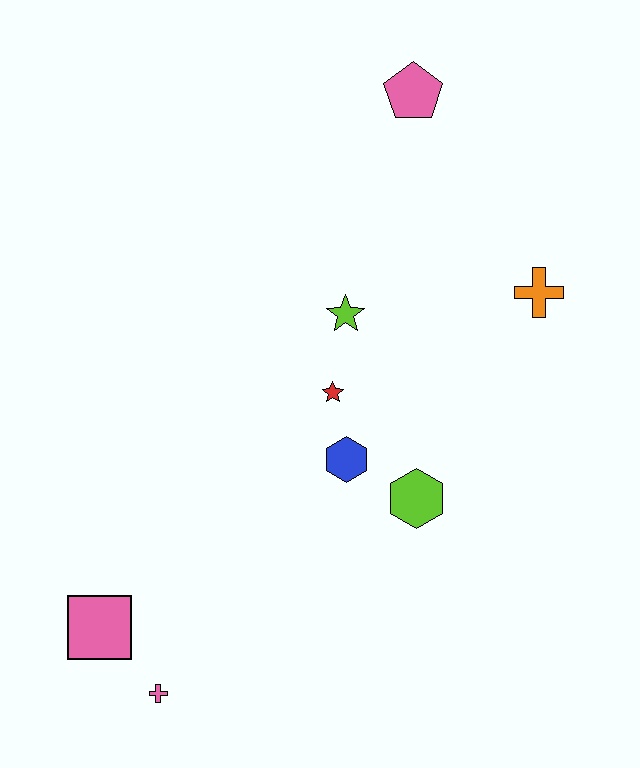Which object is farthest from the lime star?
The pink cross is farthest from the lime star.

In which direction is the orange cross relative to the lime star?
The orange cross is to the right of the lime star.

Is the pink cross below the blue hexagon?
Yes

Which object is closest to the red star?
The blue hexagon is closest to the red star.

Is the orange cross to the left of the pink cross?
No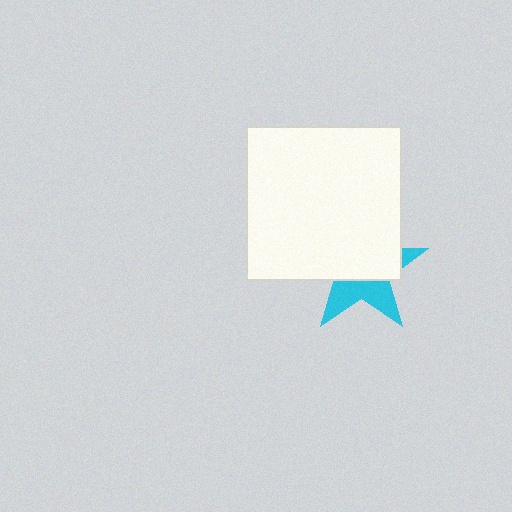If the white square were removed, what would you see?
You would see the complete cyan star.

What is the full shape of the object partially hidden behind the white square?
The partially hidden object is a cyan star.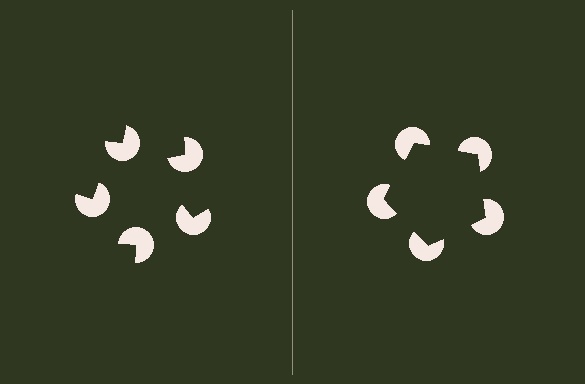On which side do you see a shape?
An illusory pentagon appears on the right side. On the left side the wedge cuts are rotated, so no coherent shape forms.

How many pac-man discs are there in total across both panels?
10 — 5 on each side.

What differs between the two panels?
The pac-man discs are positioned identically on both sides; only the wedge orientations differ. On the right they align to a pentagon; on the left they are misaligned.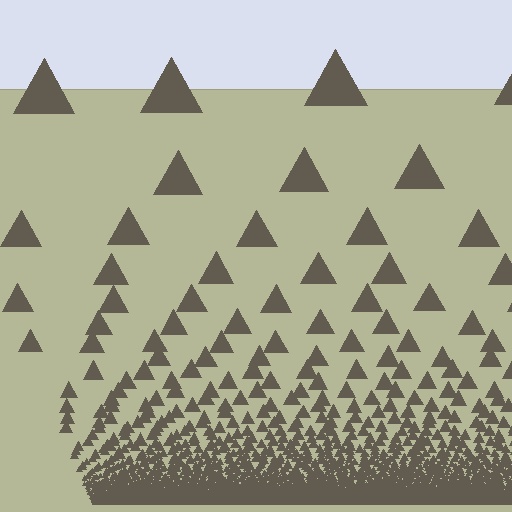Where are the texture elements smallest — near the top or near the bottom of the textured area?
Near the bottom.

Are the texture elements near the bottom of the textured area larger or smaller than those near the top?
Smaller. The gradient is inverted — elements near the bottom are smaller and denser.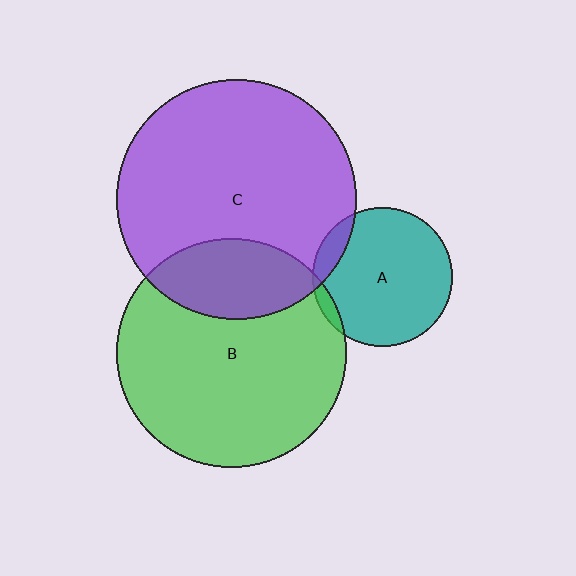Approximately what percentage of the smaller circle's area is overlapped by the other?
Approximately 5%.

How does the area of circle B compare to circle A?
Approximately 2.7 times.